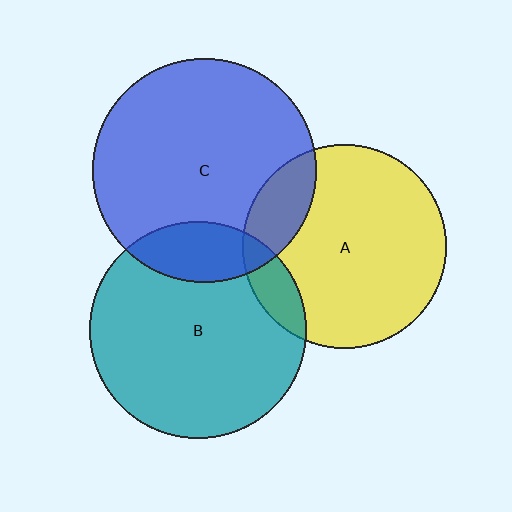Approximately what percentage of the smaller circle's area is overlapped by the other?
Approximately 15%.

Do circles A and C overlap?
Yes.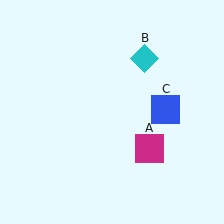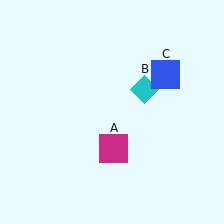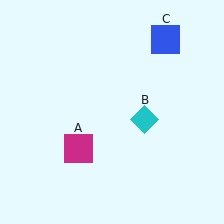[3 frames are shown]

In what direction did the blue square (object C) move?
The blue square (object C) moved up.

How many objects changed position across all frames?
3 objects changed position: magenta square (object A), cyan diamond (object B), blue square (object C).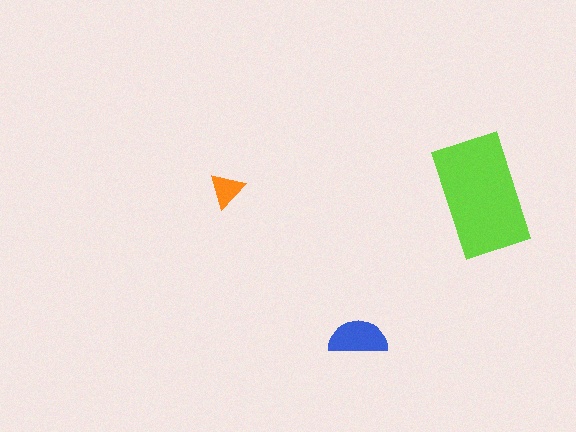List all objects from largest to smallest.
The lime rectangle, the blue semicircle, the orange triangle.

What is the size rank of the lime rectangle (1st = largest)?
1st.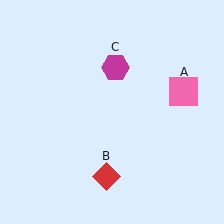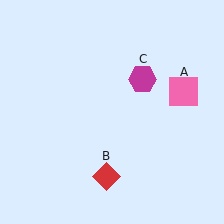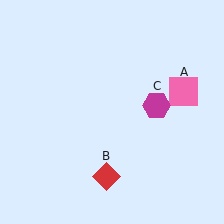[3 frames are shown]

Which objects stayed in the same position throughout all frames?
Pink square (object A) and red diamond (object B) remained stationary.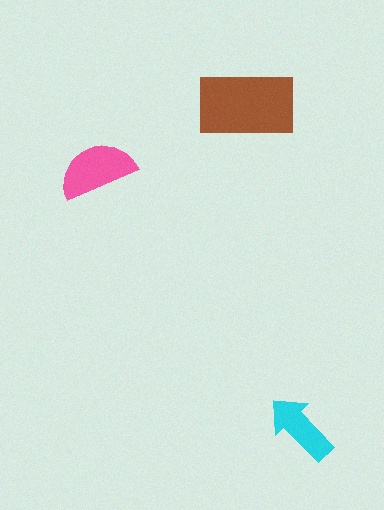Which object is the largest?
The brown rectangle.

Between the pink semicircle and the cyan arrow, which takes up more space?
The pink semicircle.